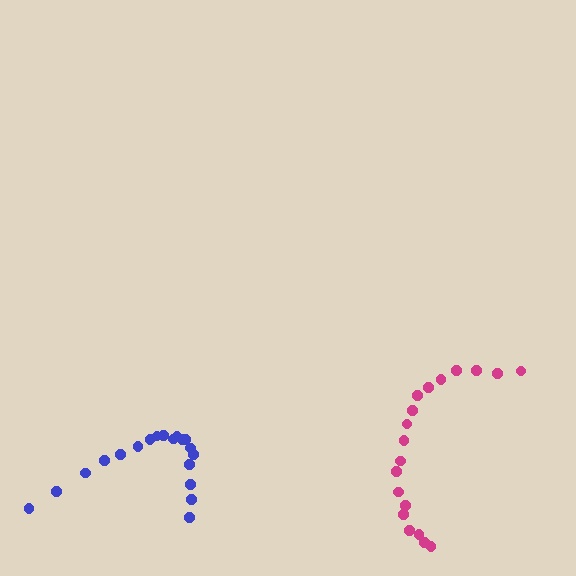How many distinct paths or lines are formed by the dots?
There are 2 distinct paths.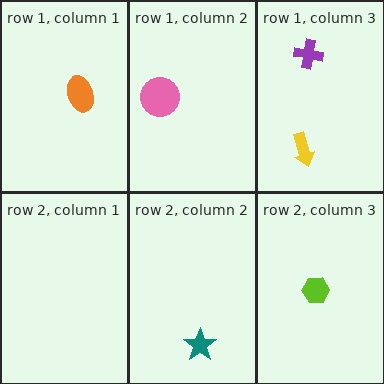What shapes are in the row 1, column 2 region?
The pink circle.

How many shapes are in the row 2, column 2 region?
1.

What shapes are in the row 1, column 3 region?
The yellow arrow, the purple cross.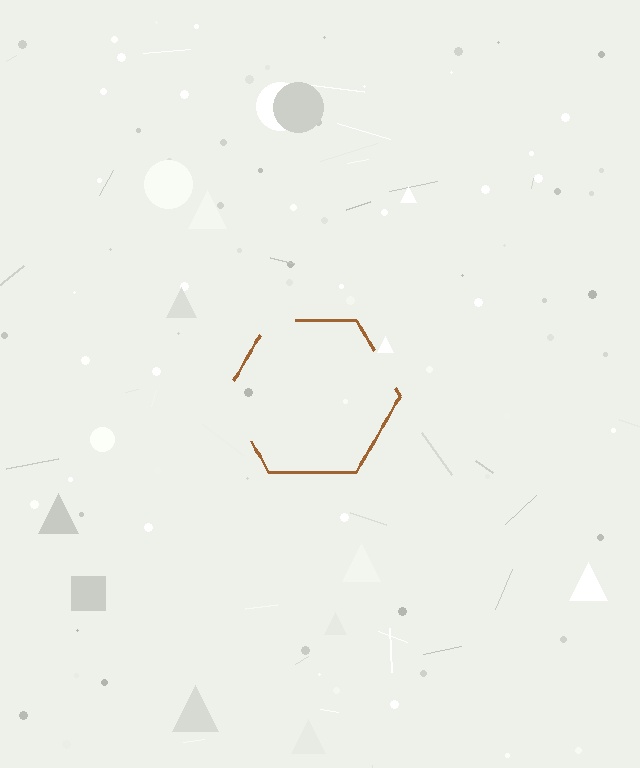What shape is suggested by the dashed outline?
The dashed outline suggests a hexagon.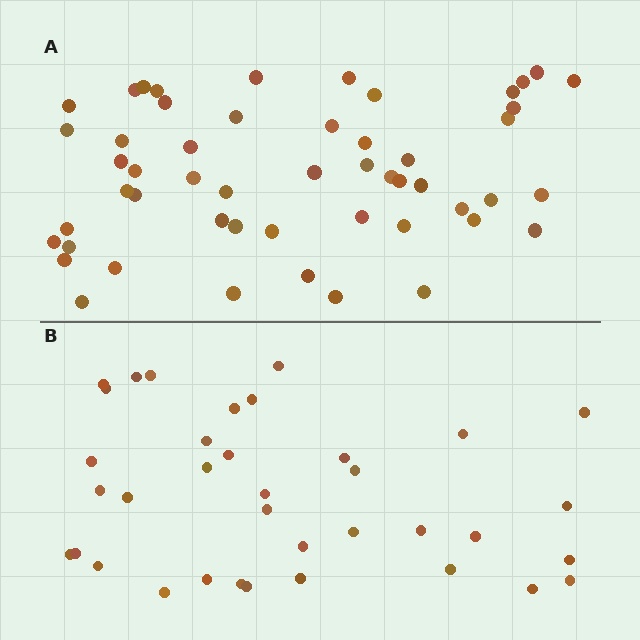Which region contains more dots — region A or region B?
Region A (the top region) has more dots.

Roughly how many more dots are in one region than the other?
Region A has approximately 15 more dots than region B.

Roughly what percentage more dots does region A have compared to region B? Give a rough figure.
About 45% more.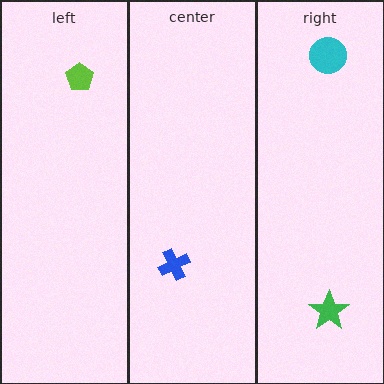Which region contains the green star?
The right region.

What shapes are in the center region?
The blue cross.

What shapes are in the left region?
The lime pentagon.